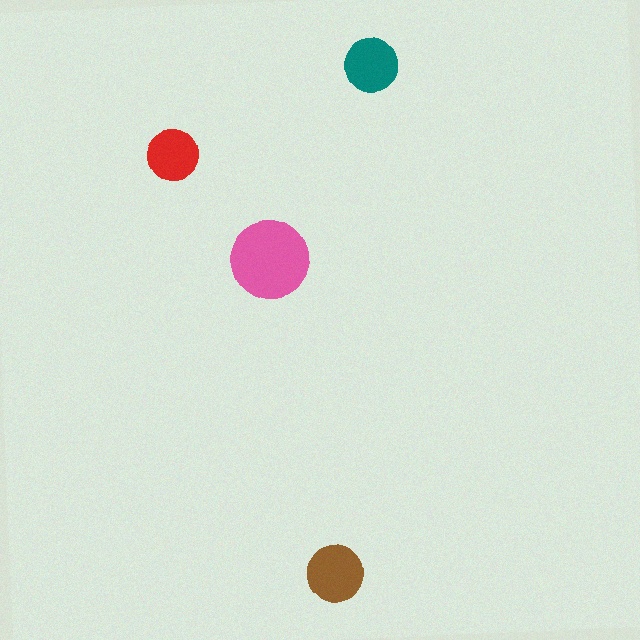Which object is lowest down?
The brown circle is bottommost.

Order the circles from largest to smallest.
the pink one, the brown one, the teal one, the red one.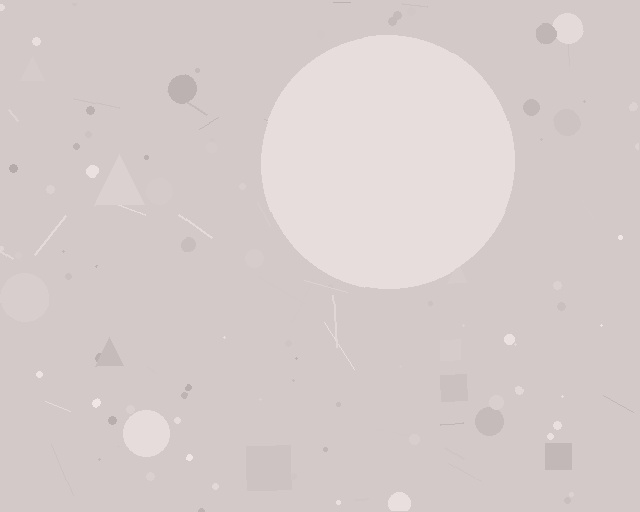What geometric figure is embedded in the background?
A circle is embedded in the background.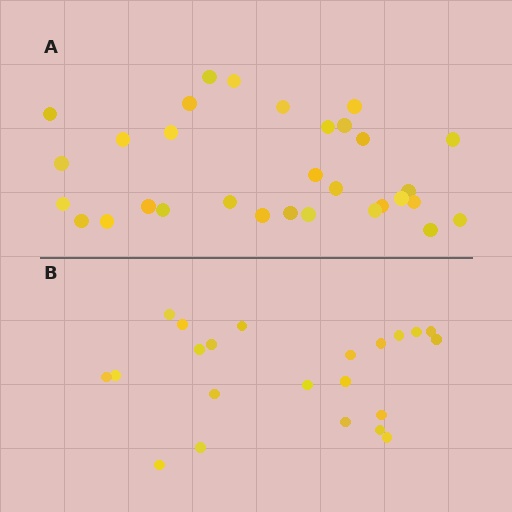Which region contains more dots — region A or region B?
Region A (the top region) has more dots.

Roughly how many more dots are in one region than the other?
Region A has roughly 8 or so more dots than region B.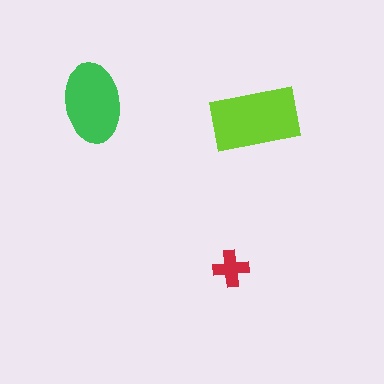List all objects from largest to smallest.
The lime rectangle, the green ellipse, the red cross.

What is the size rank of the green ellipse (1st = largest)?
2nd.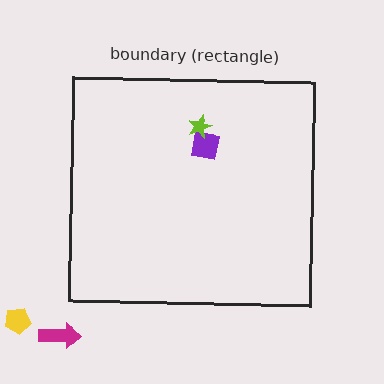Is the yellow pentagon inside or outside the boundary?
Outside.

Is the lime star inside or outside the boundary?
Inside.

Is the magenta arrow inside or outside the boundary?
Outside.